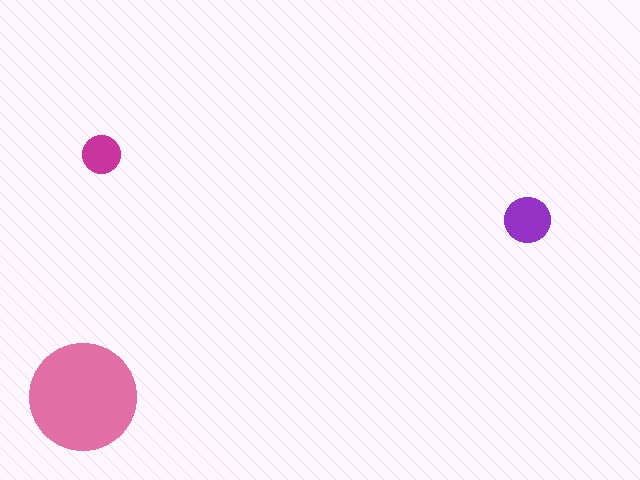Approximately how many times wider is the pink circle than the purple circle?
About 2.5 times wider.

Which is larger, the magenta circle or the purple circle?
The purple one.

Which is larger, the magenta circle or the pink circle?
The pink one.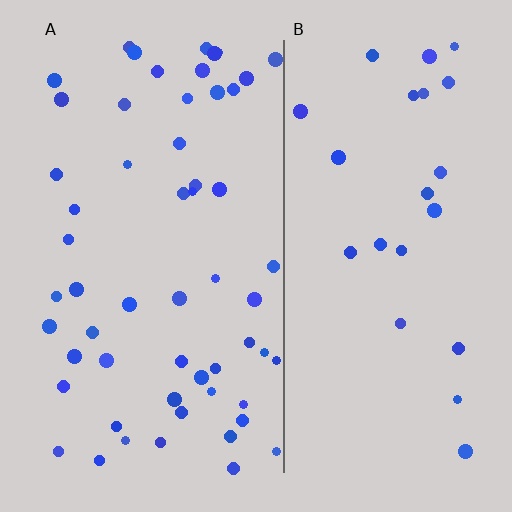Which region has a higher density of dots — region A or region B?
A (the left).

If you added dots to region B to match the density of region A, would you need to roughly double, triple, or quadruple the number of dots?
Approximately double.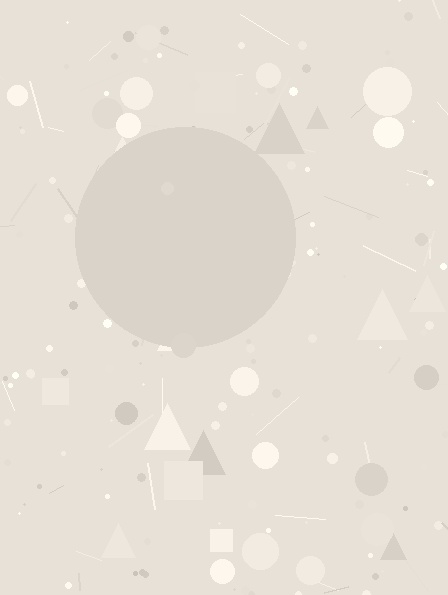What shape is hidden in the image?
A circle is hidden in the image.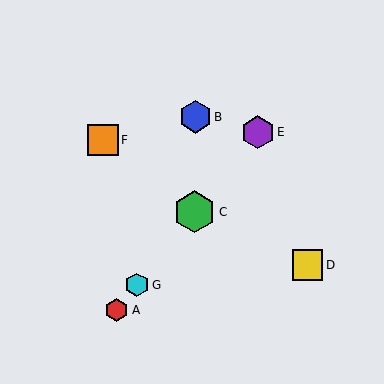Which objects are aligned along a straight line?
Objects A, C, E, G are aligned along a straight line.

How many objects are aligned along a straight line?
4 objects (A, C, E, G) are aligned along a straight line.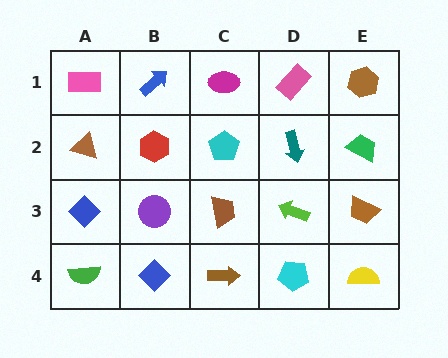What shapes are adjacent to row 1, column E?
A green trapezoid (row 2, column E), a pink rectangle (row 1, column D).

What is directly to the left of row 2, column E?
A teal arrow.